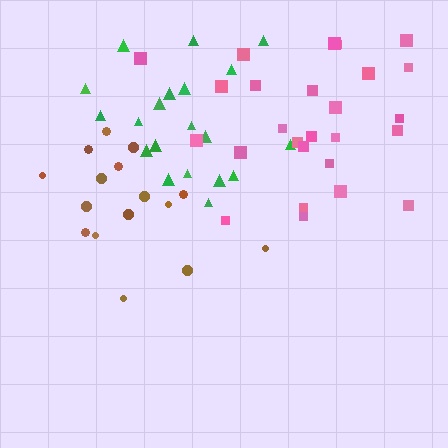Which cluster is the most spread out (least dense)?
Brown.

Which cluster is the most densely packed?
Pink.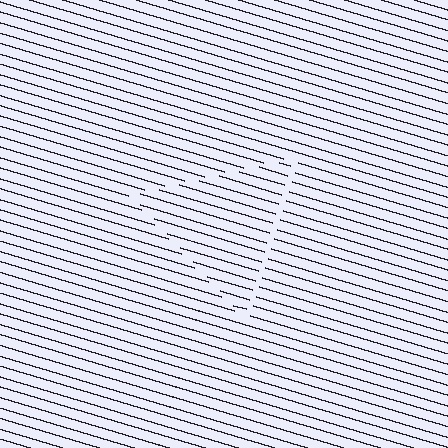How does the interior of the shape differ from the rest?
The interior of the shape contains the same grating, shifted by half a period — the contour is defined by the phase discontinuity where line-ends from the inner and outer gratings abut.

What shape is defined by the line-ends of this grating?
An illusory triangle. The interior of the shape contains the same grating, shifted by half a period — the contour is defined by the phase discontinuity where line-ends from the inner and outer gratings abut.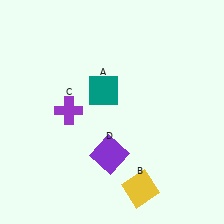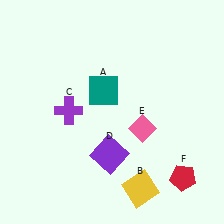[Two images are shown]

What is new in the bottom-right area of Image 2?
A pink diamond (E) was added in the bottom-right area of Image 2.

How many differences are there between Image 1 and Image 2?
There are 2 differences between the two images.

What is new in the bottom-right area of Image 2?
A red pentagon (F) was added in the bottom-right area of Image 2.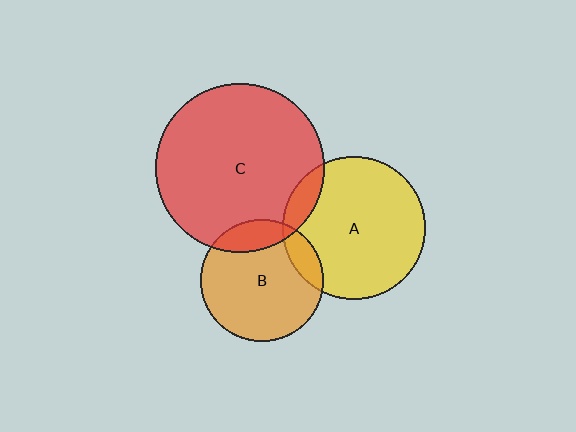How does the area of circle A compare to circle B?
Approximately 1.4 times.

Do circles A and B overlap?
Yes.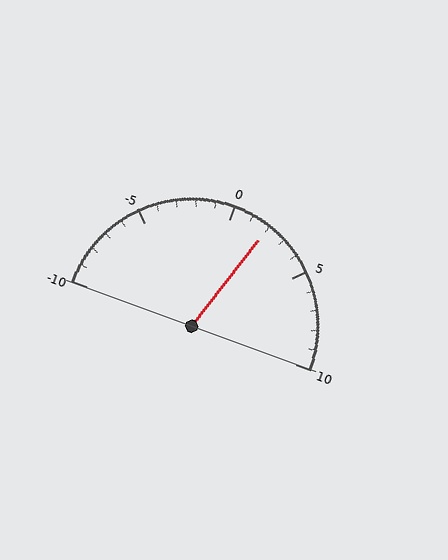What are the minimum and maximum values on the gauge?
The gauge ranges from -10 to 10.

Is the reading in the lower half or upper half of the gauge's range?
The reading is in the upper half of the range (-10 to 10).